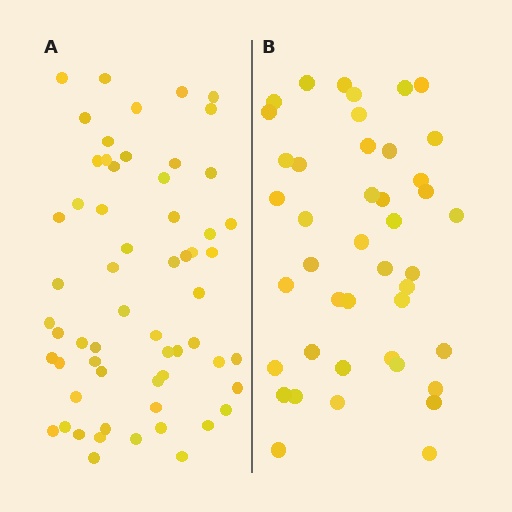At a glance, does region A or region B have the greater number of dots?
Region A (the left region) has more dots.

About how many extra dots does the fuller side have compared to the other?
Region A has approximately 15 more dots than region B.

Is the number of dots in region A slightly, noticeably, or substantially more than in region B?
Region A has noticeably more, but not dramatically so. The ratio is roughly 1.4 to 1.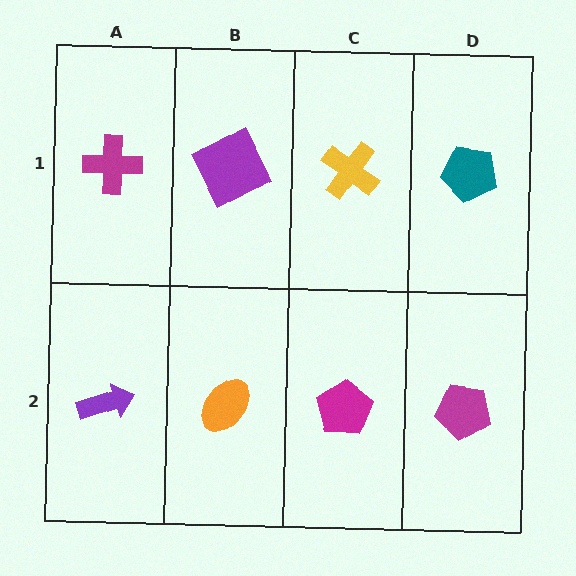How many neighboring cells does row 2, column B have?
3.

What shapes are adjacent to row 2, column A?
A magenta cross (row 1, column A), an orange ellipse (row 2, column B).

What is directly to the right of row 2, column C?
A magenta pentagon.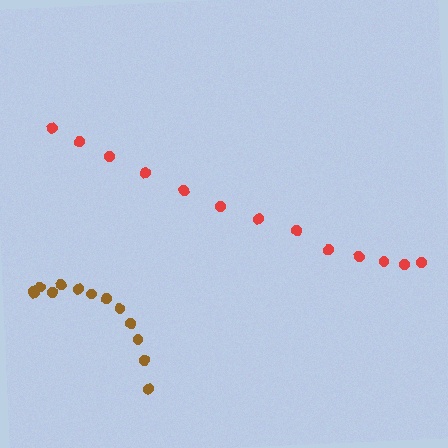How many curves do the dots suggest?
There are 2 distinct paths.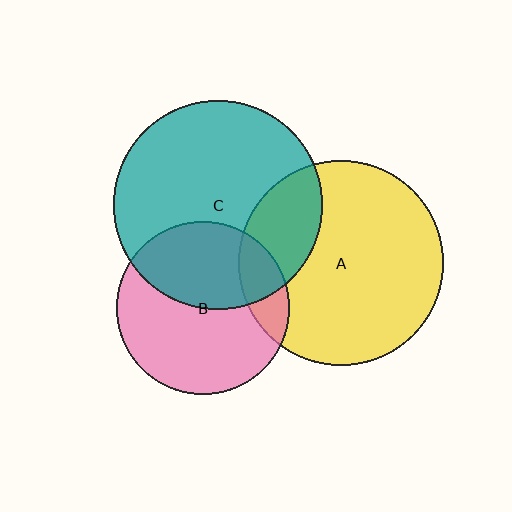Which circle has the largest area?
Circle C (teal).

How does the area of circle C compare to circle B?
Approximately 1.5 times.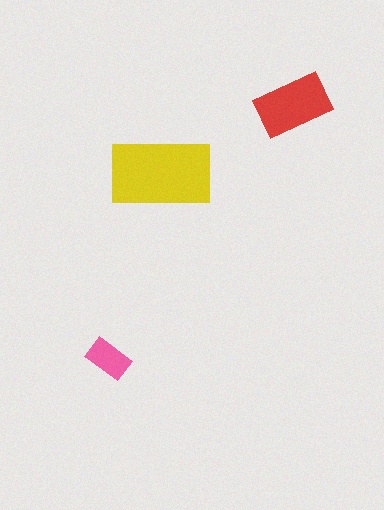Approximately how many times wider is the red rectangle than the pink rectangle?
About 1.5 times wider.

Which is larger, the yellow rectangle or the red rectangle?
The yellow one.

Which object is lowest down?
The pink rectangle is bottommost.